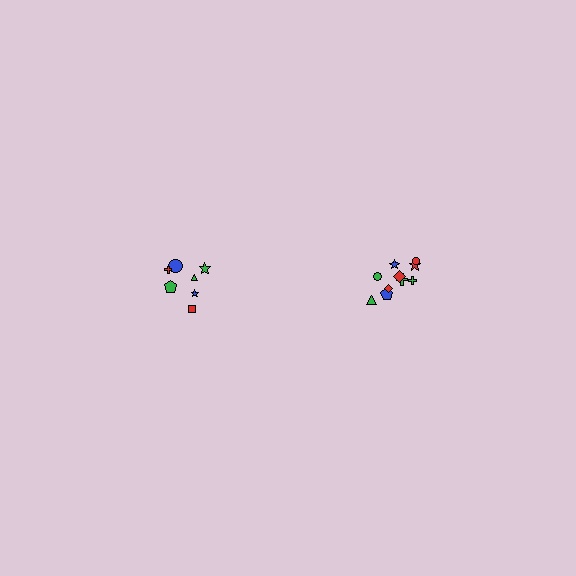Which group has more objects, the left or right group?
The right group.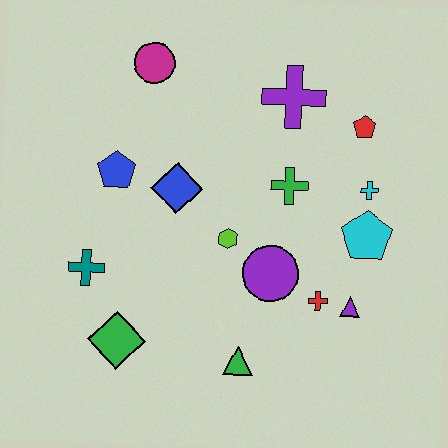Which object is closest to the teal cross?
The green diamond is closest to the teal cross.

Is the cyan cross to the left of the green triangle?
No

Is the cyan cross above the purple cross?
No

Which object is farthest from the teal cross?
The red pentagon is farthest from the teal cross.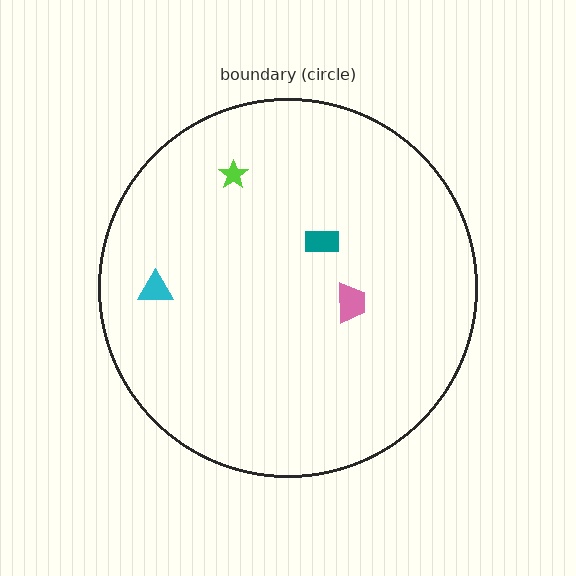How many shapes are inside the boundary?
4 inside, 0 outside.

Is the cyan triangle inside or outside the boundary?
Inside.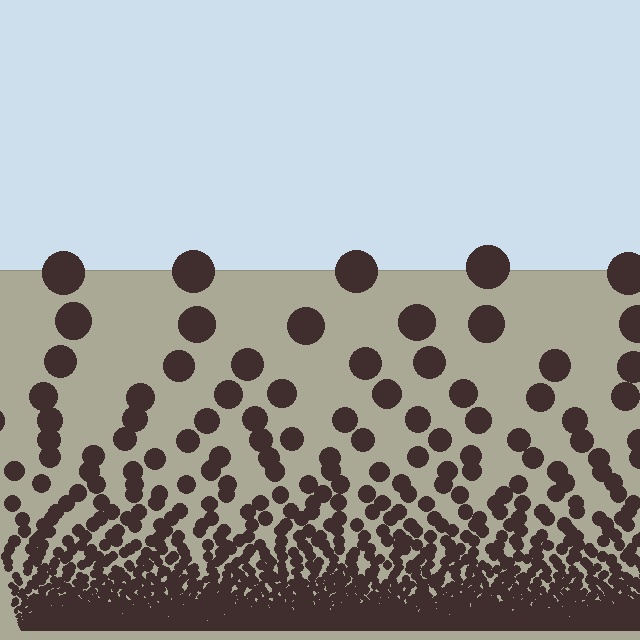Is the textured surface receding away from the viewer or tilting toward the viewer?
The surface appears to tilt toward the viewer. Texture elements get larger and sparser toward the top.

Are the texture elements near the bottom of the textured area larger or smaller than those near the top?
Smaller. The gradient is inverted — elements near the bottom are smaller and denser.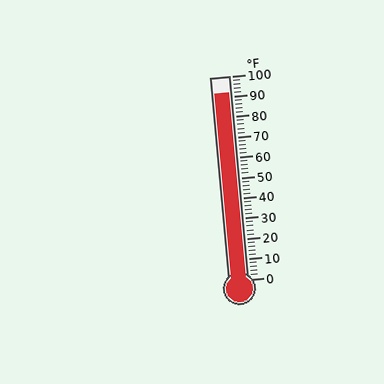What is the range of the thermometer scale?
The thermometer scale ranges from 0°F to 100°F.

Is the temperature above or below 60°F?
The temperature is above 60°F.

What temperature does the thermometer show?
The thermometer shows approximately 92°F.